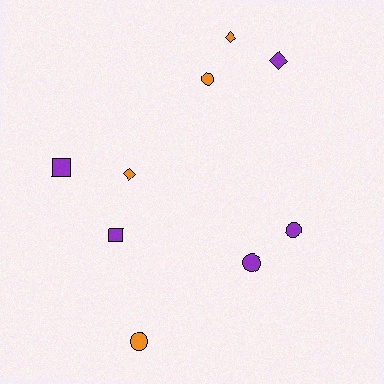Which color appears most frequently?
Purple, with 5 objects.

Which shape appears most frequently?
Circle, with 4 objects.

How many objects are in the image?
There are 9 objects.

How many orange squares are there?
There are no orange squares.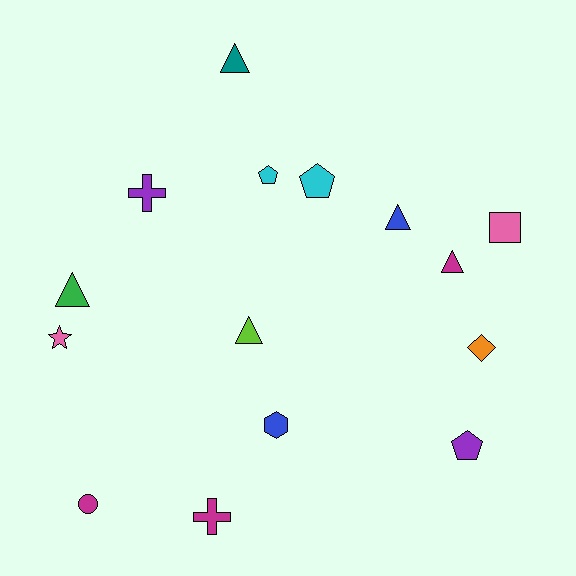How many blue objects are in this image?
There are 2 blue objects.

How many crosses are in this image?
There are 2 crosses.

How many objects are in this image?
There are 15 objects.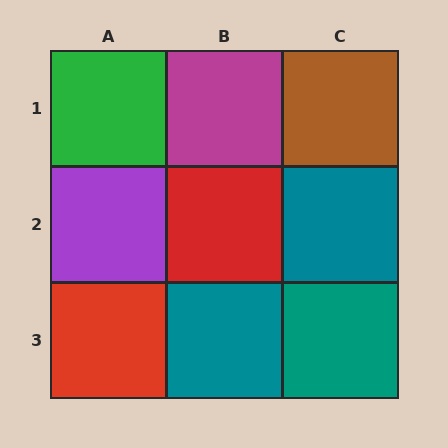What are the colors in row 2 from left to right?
Purple, red, teal.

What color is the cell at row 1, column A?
Green.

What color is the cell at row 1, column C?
Brown.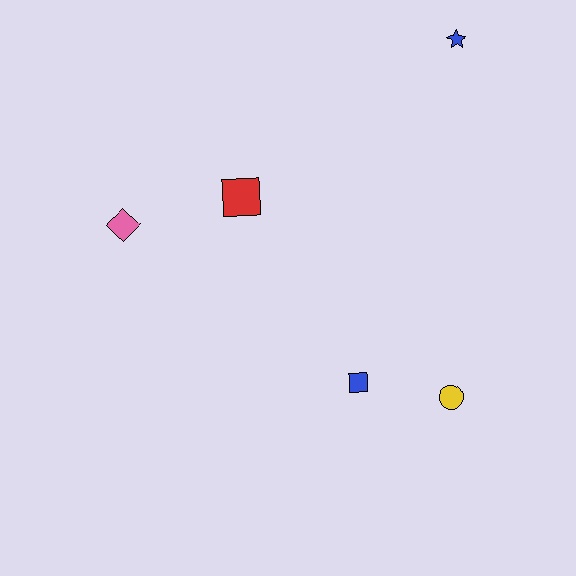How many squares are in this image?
There are 2 squares.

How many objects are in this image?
There are 5 objects.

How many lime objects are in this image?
There are no lime objects.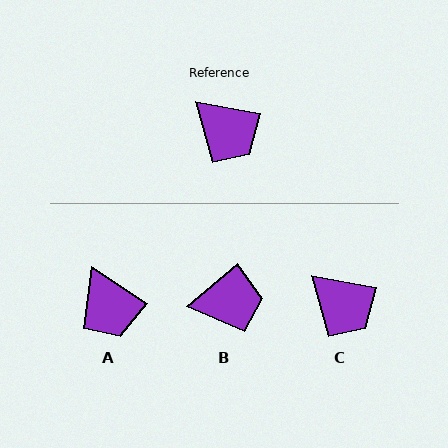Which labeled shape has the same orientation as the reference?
C.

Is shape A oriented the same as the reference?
No, it is off by about 23 degrees.